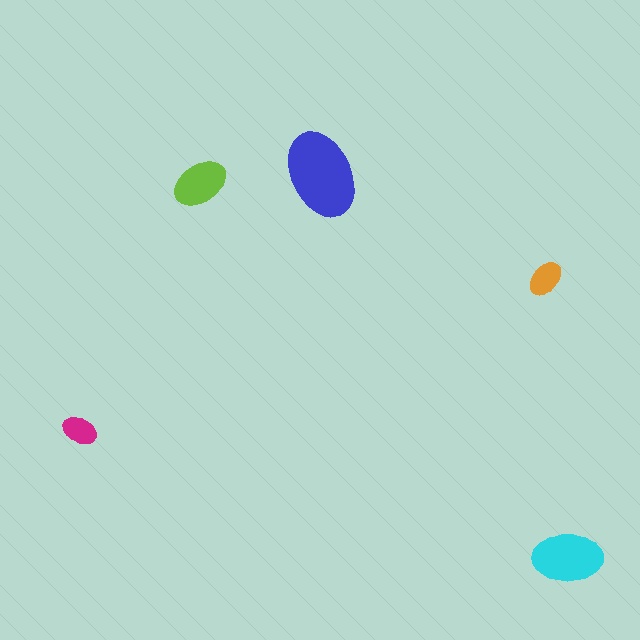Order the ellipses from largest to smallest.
the blue one, the cyan one, the lime one, the orange one, the magenta one.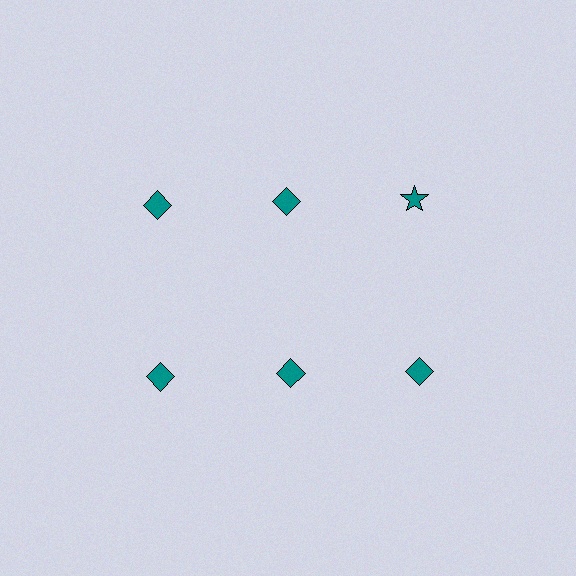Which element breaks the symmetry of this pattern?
The teal star in the top row, center column breaks the symmetry. All other shapes are teal diamonds.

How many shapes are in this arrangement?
There are 6 shapes arranged in a grid pattern.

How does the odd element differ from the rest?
It has a different shape: star instead of diamond.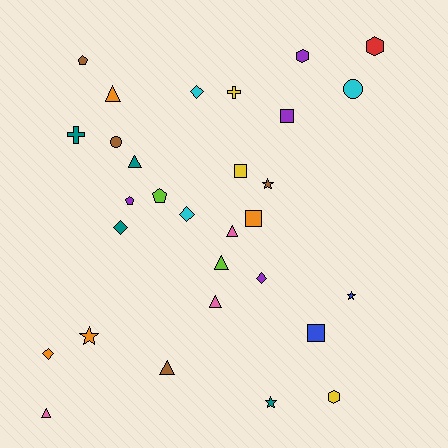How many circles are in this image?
There are 2 circles.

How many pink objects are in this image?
There are 3 pink objects.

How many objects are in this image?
There are 30 objects.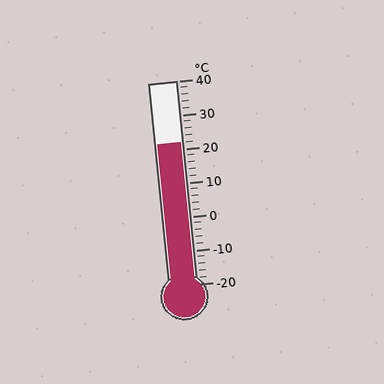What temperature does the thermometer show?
The thermometer shows approximately 22°C.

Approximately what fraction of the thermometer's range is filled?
The thermometer is filled to approximately 70% of its range.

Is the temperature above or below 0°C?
The temperature is above 0°C.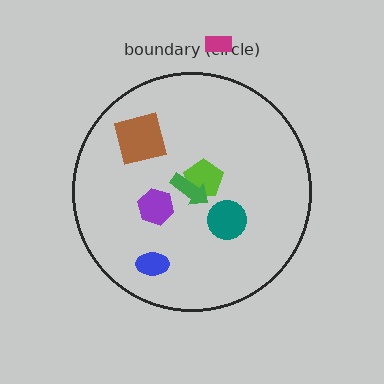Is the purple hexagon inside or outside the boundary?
Inside.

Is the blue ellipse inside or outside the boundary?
Inside.